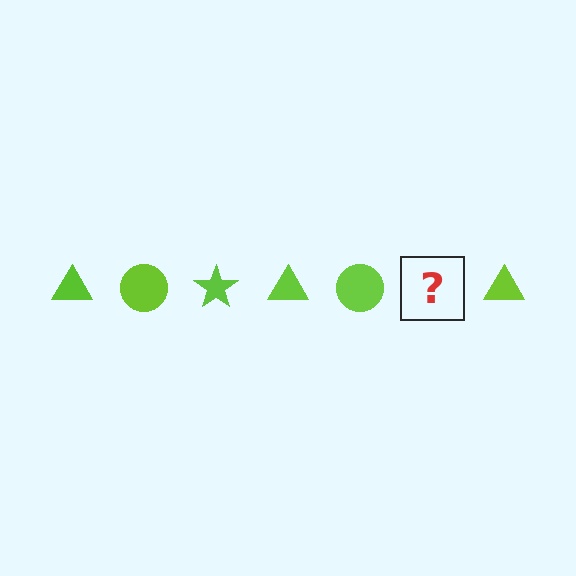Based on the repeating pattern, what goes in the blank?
The blank should be a lime star.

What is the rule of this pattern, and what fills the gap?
The rule is that the pattern cycles through triangle, circle, star shapes in lime. The gap should be filled with a lime star.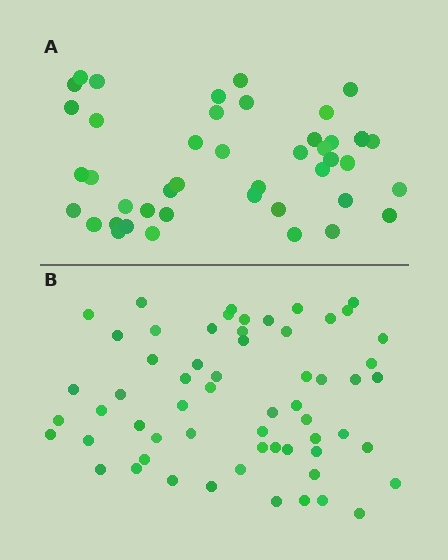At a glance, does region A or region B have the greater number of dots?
Region B (the bottom region) has more dots.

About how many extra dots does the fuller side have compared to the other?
Region B has approximately 15 more dots than region A.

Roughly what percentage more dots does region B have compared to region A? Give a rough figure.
About 40% more.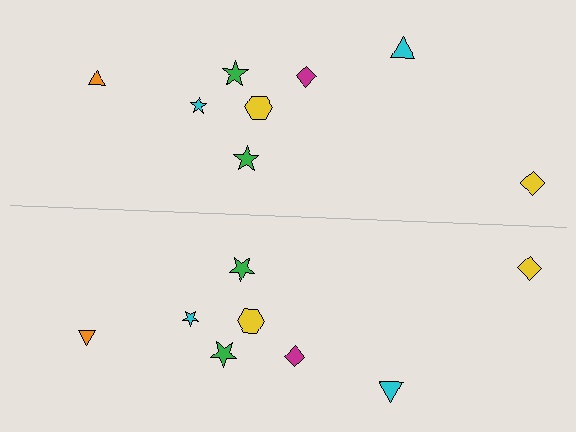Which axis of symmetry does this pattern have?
The pattern has a horizontal axis of symmetry running through the center of the image.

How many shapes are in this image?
There are 16 shapes in this image.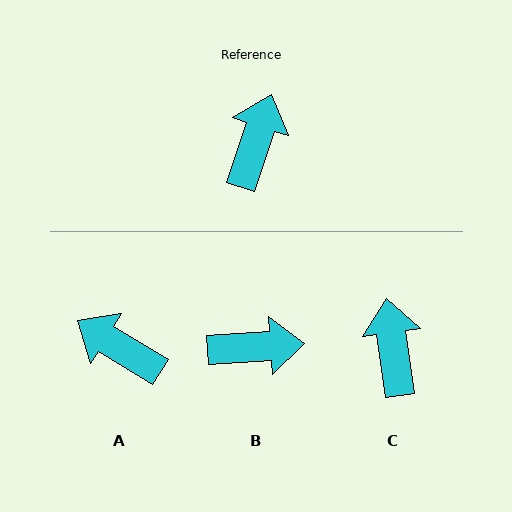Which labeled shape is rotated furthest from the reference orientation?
A, about 77 degrees away.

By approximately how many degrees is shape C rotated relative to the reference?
Approximately 26 degrees counter-clockwise.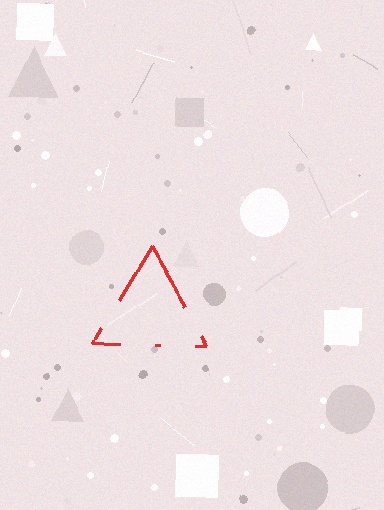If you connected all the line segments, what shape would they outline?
They would outline a triangle.